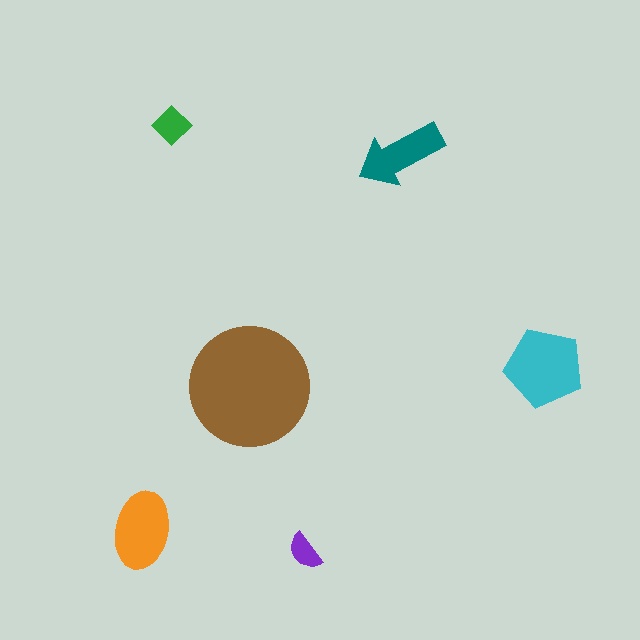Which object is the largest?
The brown circle.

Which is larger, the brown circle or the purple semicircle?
The brown circle.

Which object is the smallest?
The purple semicircle.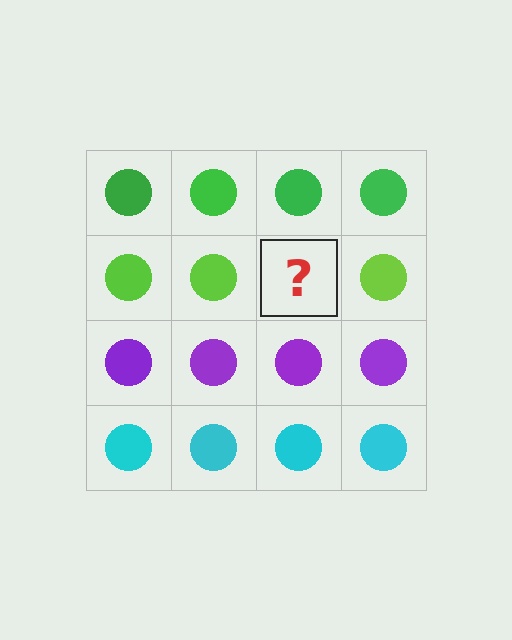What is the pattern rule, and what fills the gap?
The rule is that each row has a consistent color. The gap should be filled with a lime circle.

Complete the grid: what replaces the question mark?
The question mark should be replaced with a lime circle.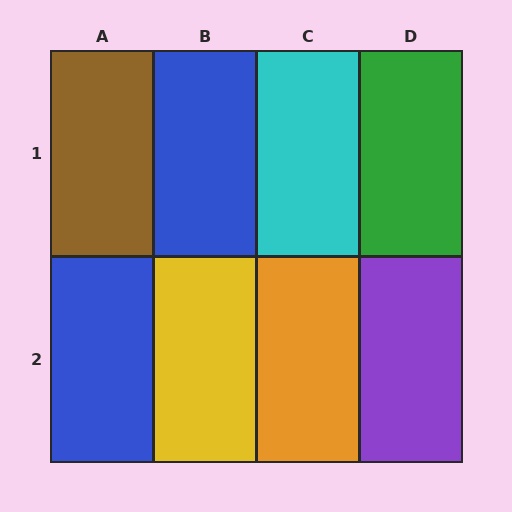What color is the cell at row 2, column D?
Purple.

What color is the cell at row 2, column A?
Blue.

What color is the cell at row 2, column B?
Yellow.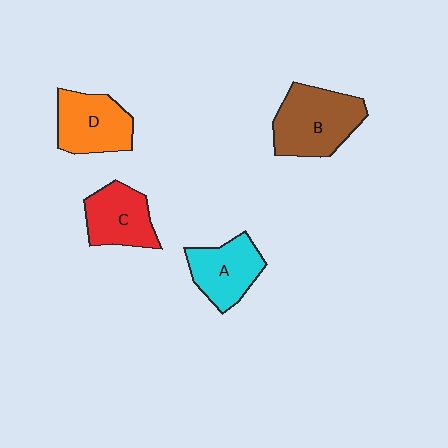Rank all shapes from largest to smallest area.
From largest to smallest: B (brown), D (orange), A (cyan), C (red).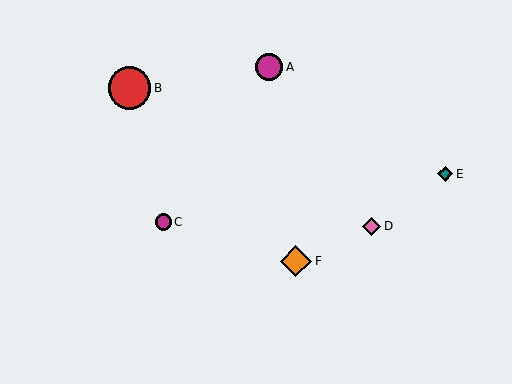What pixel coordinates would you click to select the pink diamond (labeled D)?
Click at (371, 226) to select the pink diamond D.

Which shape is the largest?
The red circle (labeled B) is the largest.